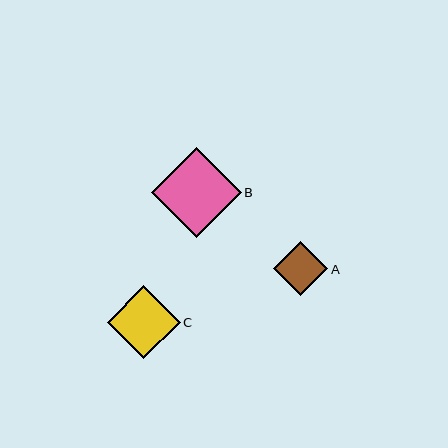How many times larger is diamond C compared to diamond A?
Diamond C is approximately 1.4 times the size of diamond A.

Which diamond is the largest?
Diamond B is the largest with a size of approximately 89 pixels.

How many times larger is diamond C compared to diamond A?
Diamond C is approximately 1.4 times the size of diamond A.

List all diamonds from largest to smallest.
From largest to smallest: B, C, A.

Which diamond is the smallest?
Diamond A is the smallest with a size of approximately 54 pixels.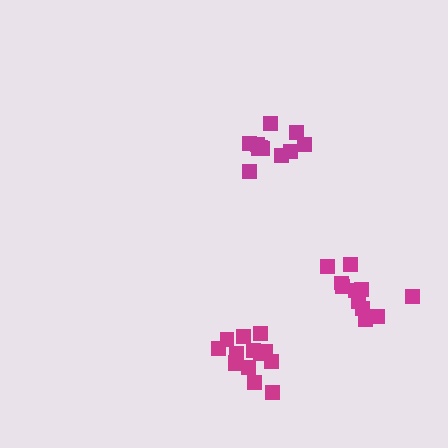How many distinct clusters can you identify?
There are 3 distinct clusters.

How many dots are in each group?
Group 1: 12 dots, Group 2: 11 dots, Group 3: 15 dots (38 total).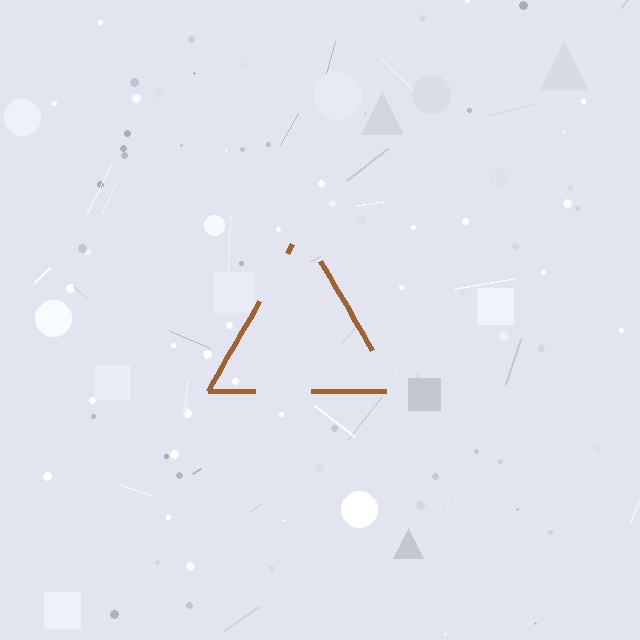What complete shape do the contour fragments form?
The contour fragments form a triangle.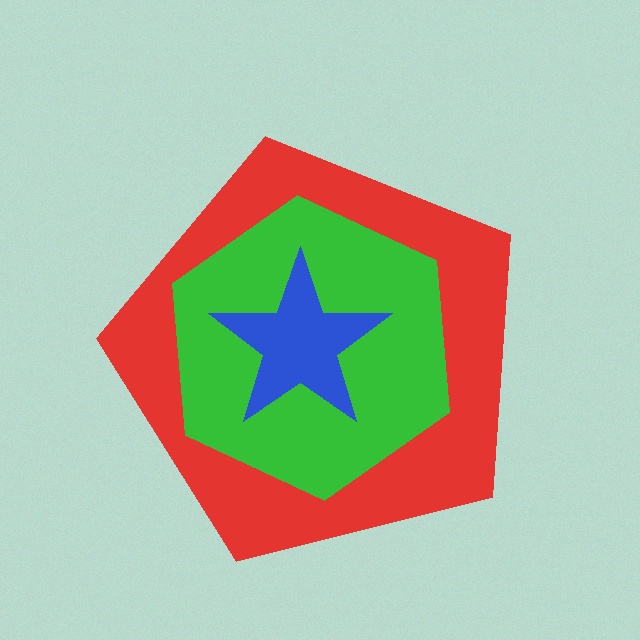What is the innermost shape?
The blue star.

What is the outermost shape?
The red pentagon.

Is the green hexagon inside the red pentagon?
Yes.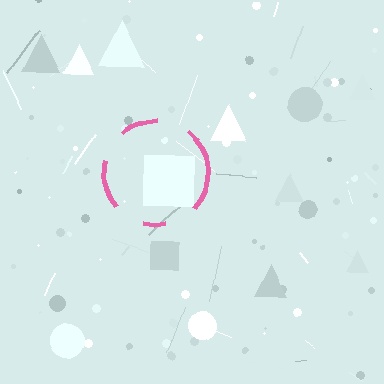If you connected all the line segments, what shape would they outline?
They would outline a circle.